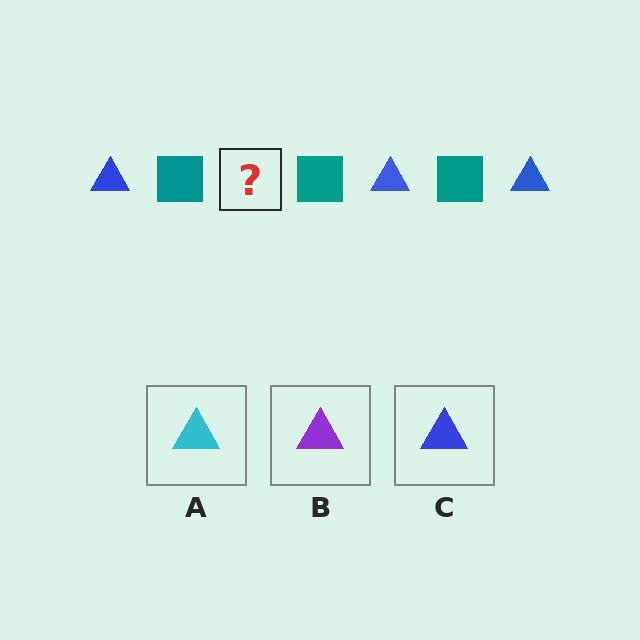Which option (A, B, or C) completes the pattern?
C.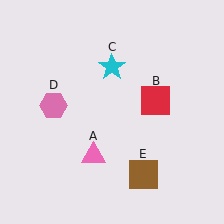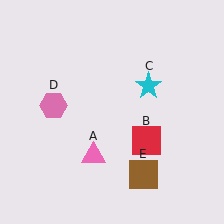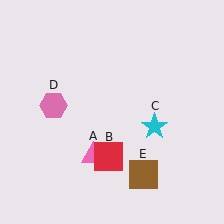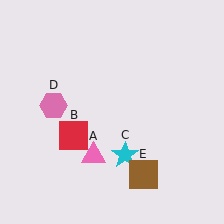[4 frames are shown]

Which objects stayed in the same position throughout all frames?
Pink triangle (object A) and pink hexagon (object D) and brown square (object E) remained stationary.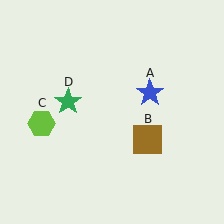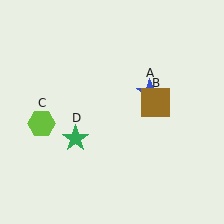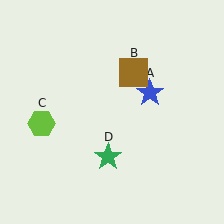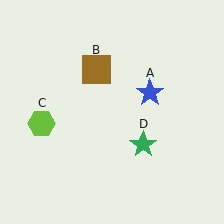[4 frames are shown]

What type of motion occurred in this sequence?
The brown square (object B), green star (object D) rotated counterclockwise around the center of the scene.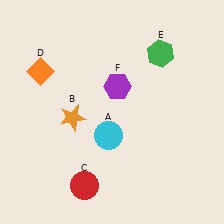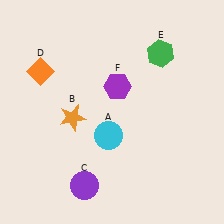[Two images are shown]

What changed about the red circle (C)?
In Image 1, C is red. In Image 2, it changed to purple.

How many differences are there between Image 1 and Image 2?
There is 1 difference between the two images.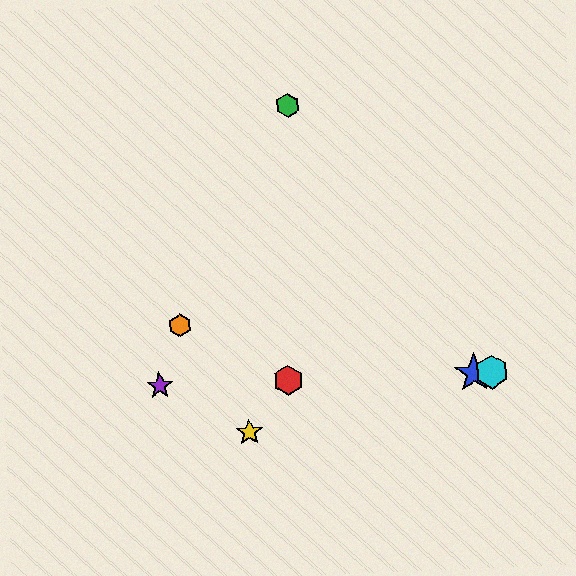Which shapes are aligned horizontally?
The red hexagon, the blue star, the purple star, the cyan hexagon are aligned horizontally.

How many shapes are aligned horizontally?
4 shapes (the red hexagon, the blue star, the purple star, the cyan hexagon) are aligned horizontally.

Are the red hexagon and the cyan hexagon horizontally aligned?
Yes, both are at y≈380.